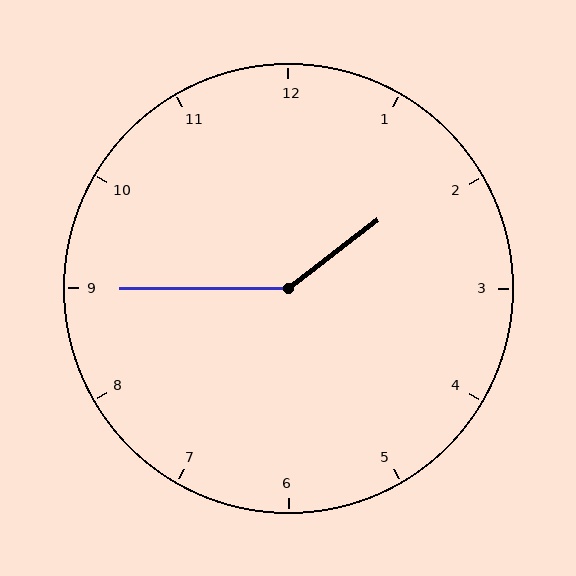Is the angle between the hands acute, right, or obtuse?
It is obtuse.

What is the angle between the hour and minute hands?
Approximately 142 degrees.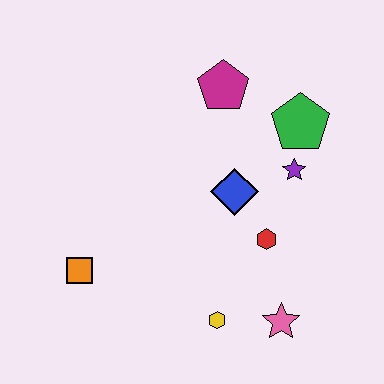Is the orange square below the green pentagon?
Yes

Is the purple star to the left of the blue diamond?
No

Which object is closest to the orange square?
The yellow hexagon is closest to the orange square.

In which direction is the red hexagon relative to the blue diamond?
The red hexagon is below the blue diamond.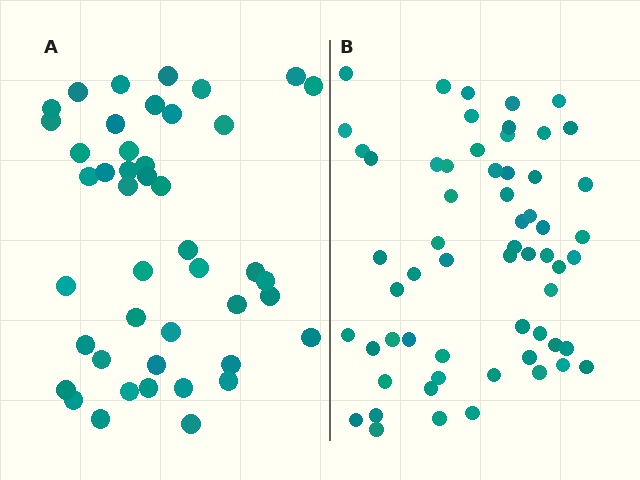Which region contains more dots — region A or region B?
Region B (the right region) has more dots.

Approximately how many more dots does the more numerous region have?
Region B has approximately 15 more dots than region A.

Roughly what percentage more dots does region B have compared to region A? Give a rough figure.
About 35% more.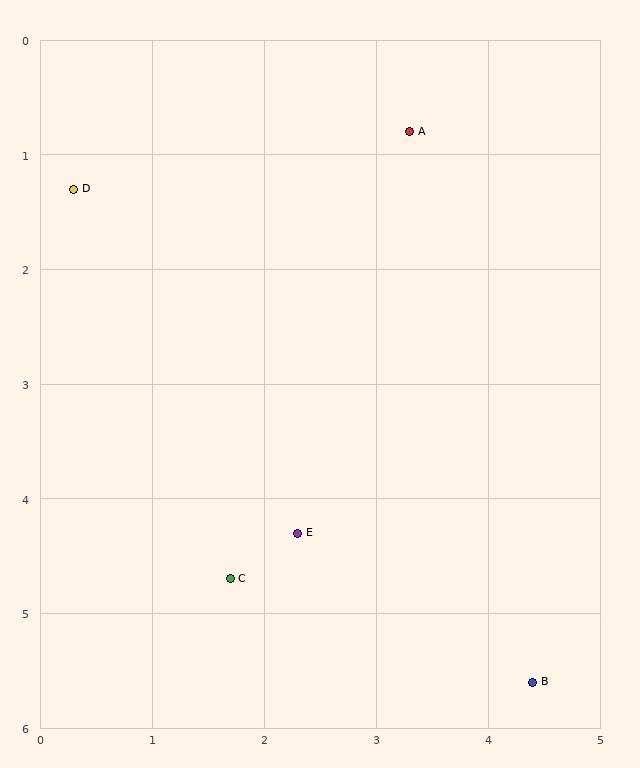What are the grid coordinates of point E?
Point E is at approximately (2.3, 4.3).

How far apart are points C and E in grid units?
Points C and E are about 0.7 grid units apart.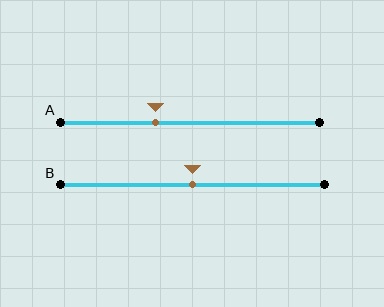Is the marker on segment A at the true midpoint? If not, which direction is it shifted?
No, the marker on segment A is shifted to the left by about 13% of the segment length.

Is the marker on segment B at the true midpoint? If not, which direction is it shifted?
Yes, the marker on segment B is at the true midpoint.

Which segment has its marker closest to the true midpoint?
Segment B has its marker closest to the true midpoint.